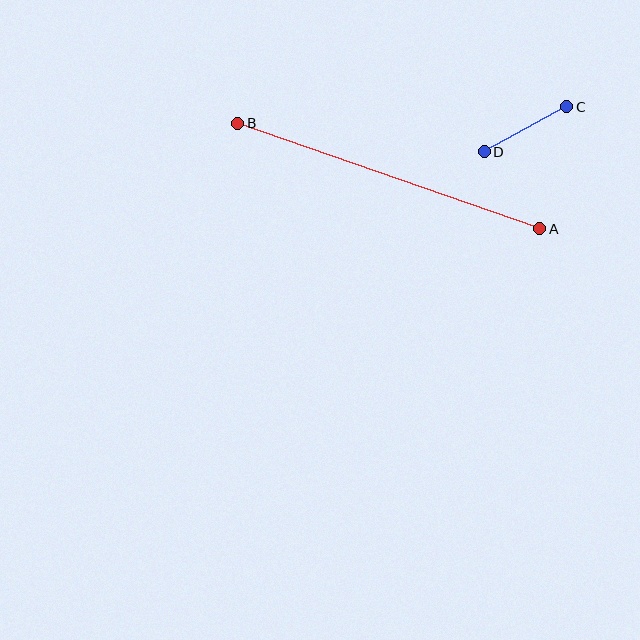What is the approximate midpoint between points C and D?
The midpoint is at approximately (525, 129) pixels.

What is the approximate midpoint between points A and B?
The midpoint is at approximately (389, 176) pixels.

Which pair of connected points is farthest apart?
Points A and B are farthest apart.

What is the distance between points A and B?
The distance is approximately 320 pixels.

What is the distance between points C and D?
The distance is approximately 94 pixels.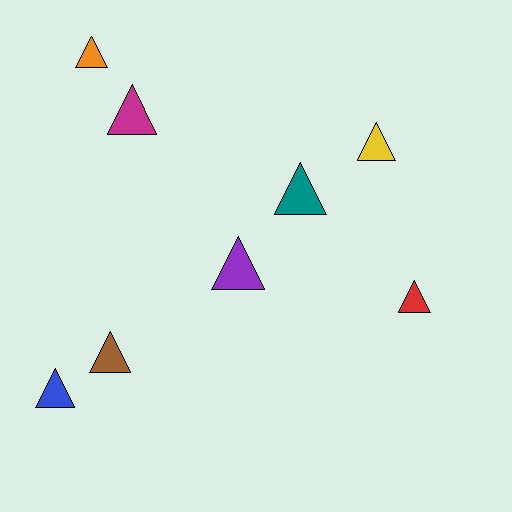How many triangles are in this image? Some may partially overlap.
There are 8 triangles.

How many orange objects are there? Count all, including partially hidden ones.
There is 1 orange object.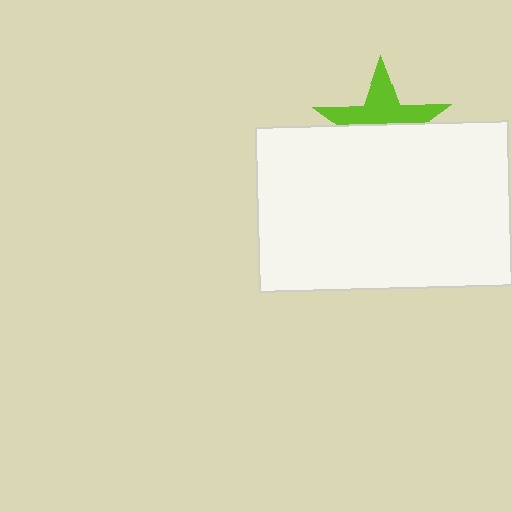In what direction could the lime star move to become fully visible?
The lime star could move up. That would shift it out from behind the white rectangle entirely.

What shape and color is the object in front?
The object in front is a white rectangle.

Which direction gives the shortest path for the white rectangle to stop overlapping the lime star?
Moving down gives the shortest separation.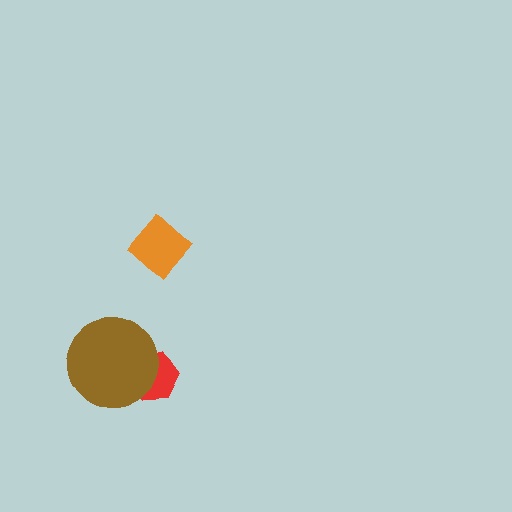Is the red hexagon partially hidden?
Yes, it is partially covered by another shape.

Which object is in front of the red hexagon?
The brown circle is in front of the red hexagon.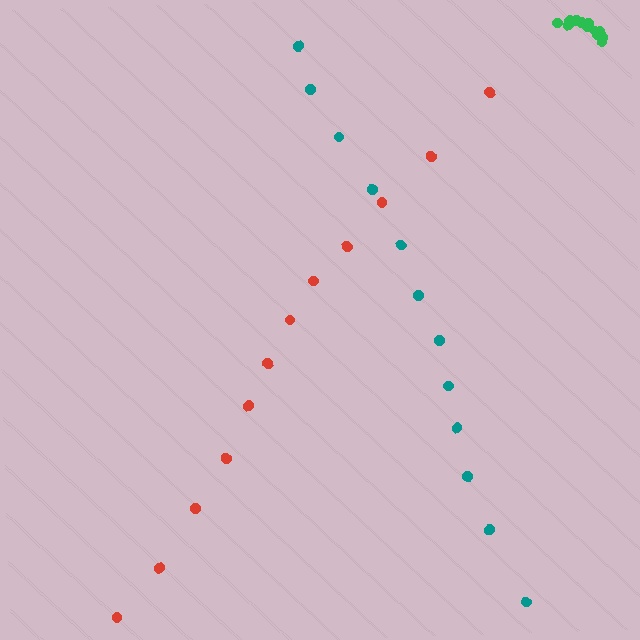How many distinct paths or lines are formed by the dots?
There are 3 distinct paths.